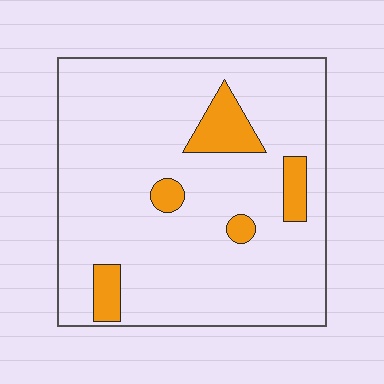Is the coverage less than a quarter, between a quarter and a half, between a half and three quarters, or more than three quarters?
Less than a quarter.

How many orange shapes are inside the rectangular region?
5.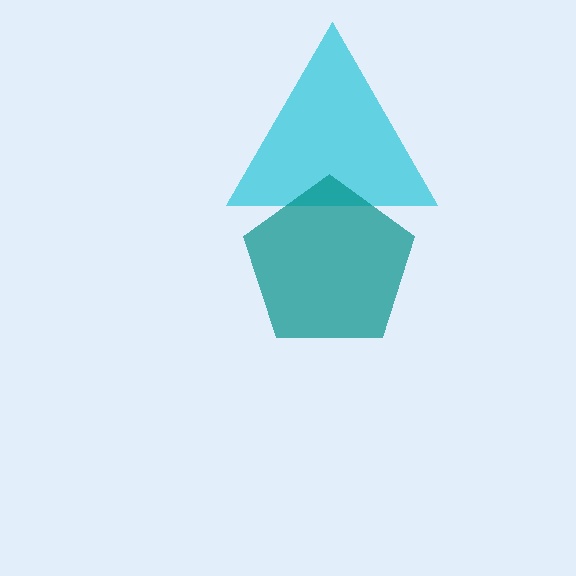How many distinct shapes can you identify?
There are 2 distinct shapes: a cyan triangle, a teal pentagon.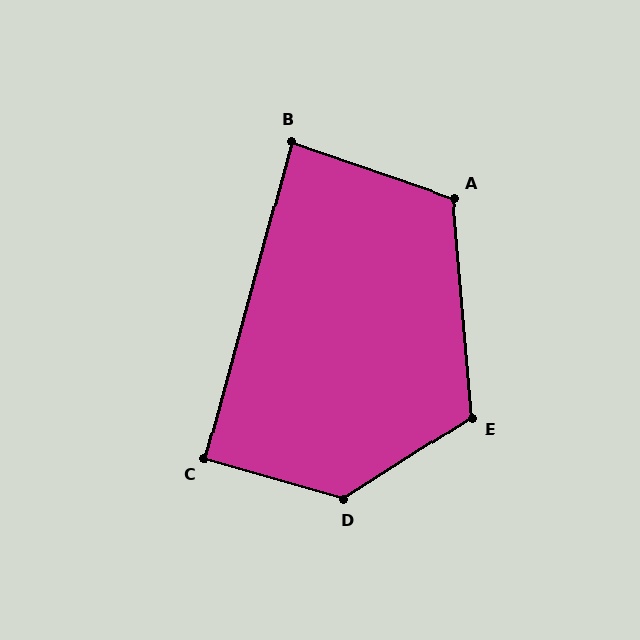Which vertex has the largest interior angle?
D, at approximately 131 degrees.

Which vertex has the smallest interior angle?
B, at approximately 86 degrees.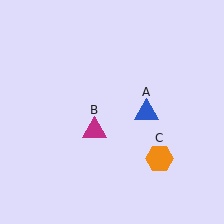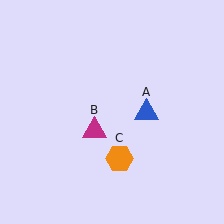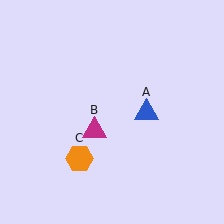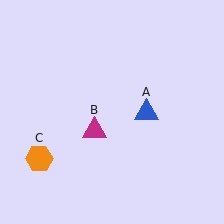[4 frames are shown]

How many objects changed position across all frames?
1 object changed position: orange hexagon (object C).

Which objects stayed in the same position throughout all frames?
Blue triangle (object A) and magenta triangle (object B) remained stationary.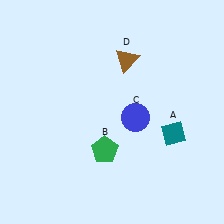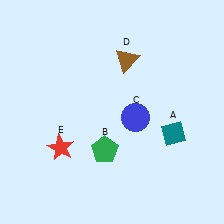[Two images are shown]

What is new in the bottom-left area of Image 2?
A red star (E) was added in the bottom-left area of Image 2.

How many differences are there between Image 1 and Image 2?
There is 1 difference between the two images.